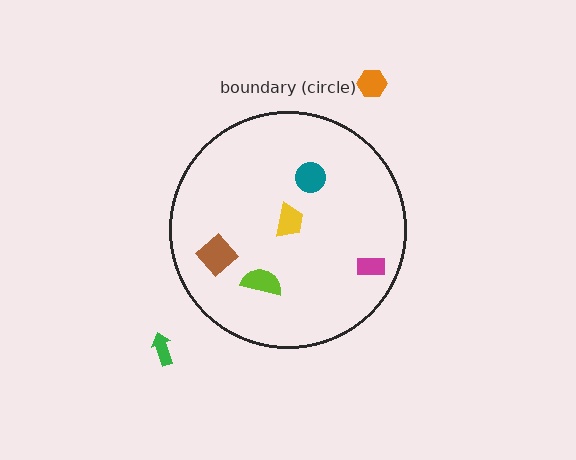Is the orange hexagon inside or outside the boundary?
Outside.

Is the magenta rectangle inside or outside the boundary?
Inside.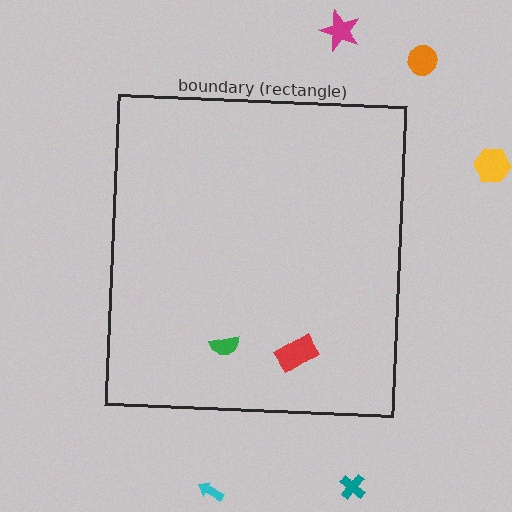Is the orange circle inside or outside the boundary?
Outside.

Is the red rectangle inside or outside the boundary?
Inside.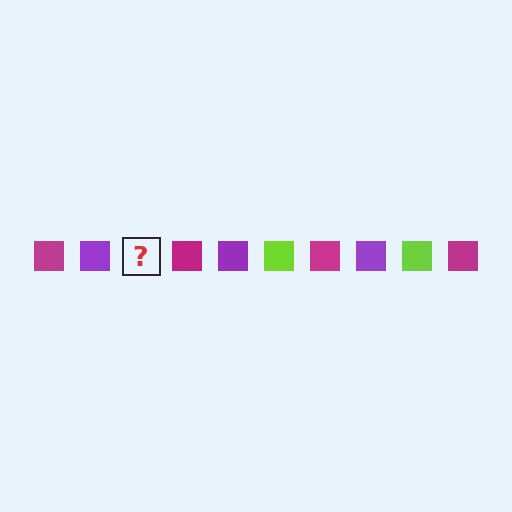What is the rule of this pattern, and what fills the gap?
The rule is that the pattern cycles through magenta, purple, lime squares. The gap should be filled with a lime square.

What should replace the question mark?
The question mark should be replaced with a lime square.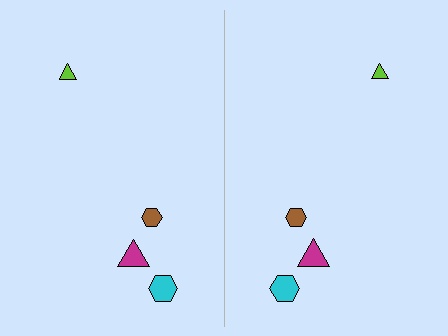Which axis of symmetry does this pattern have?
The pattern has a vertical axis of symmetry running through the center of the image.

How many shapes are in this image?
There are 8 shapes in this image.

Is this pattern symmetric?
Yes, this pattern has bilateral (reflection) symmetry.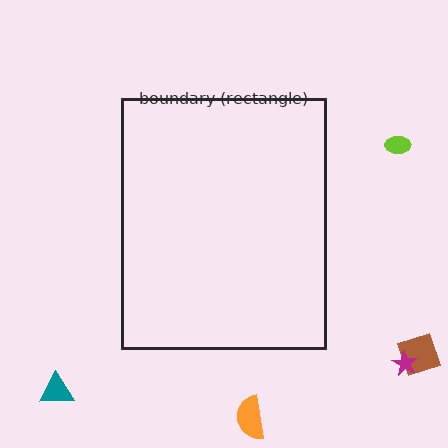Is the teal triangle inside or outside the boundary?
Outside.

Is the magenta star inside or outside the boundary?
Outside.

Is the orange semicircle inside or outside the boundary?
Outside.